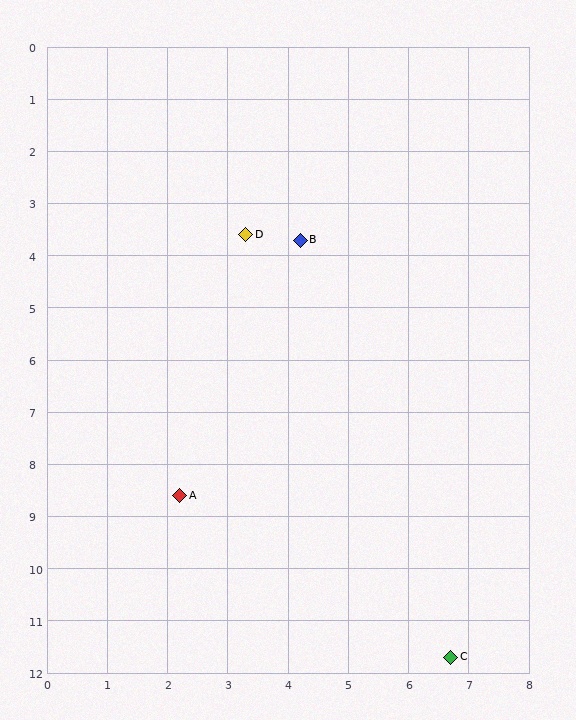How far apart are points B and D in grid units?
Points B and D are about 0.9 grid units apart.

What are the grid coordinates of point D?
Point D is at approximately (3.3, 3.6).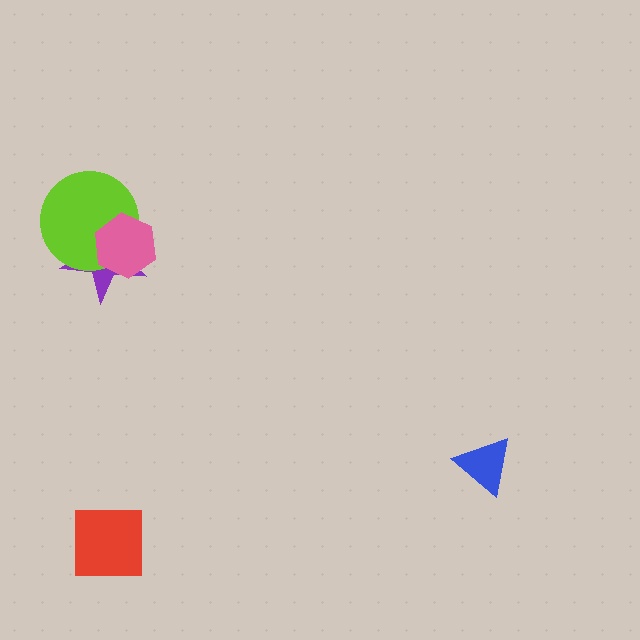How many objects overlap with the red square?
0 objects overlap with the red square.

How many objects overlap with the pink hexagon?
2 objects overlap with the pink hexagon.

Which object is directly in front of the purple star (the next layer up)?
The lime circle is directly in front of the purple star.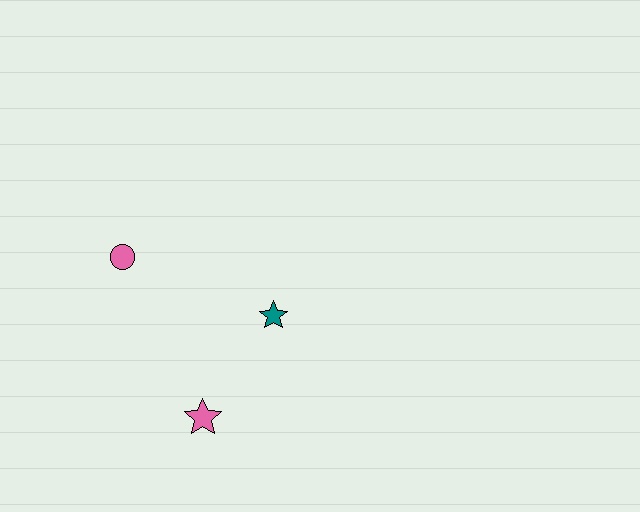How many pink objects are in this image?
There are 2 pink objects.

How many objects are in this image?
There are 3 objects.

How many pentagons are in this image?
There are no pentagons.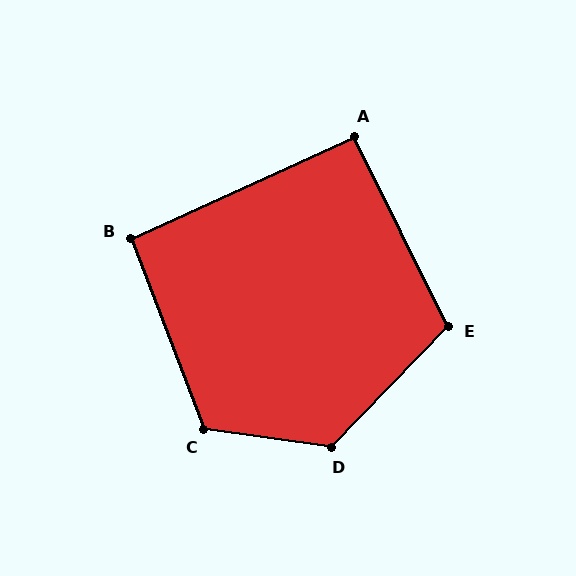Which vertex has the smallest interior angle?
A, at approximately 92 degrees.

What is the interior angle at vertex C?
Approximately 119 degrees (obtuse).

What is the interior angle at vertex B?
Approximately 94 degrees (approximately right).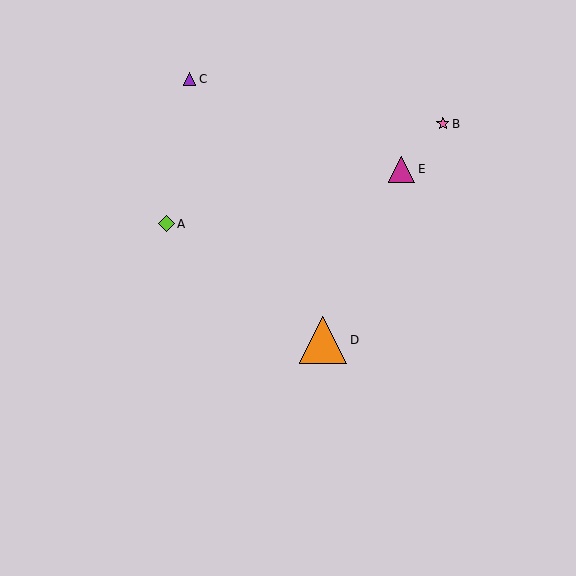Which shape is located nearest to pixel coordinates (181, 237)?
The lime diamond (labeled A) at (166, 224) is nearest to that location.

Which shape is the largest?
The orange triangle (labeled D) is the largest.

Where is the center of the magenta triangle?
The center of the magenta triangle is at (402, 169).